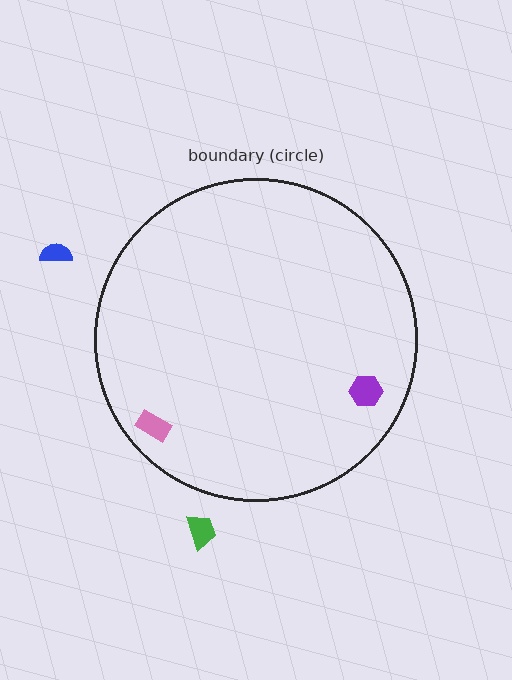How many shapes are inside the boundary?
2 inside, 2 outside.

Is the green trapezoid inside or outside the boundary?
Outside.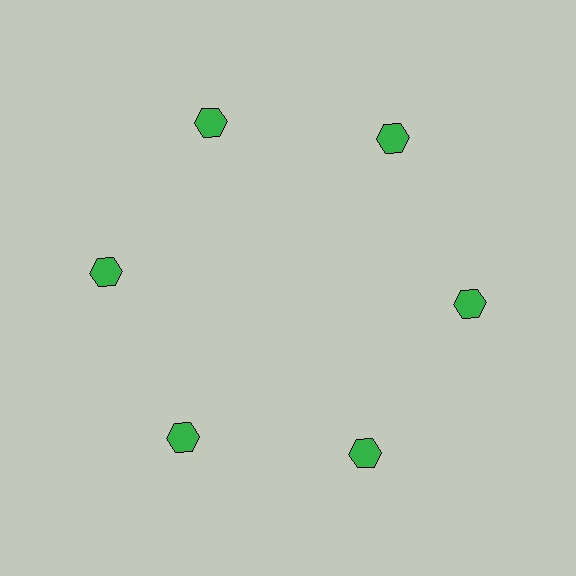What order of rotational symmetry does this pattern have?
This pattern has 6-fold rotational symmetry.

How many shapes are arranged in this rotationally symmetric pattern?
There are 6 shapes, arranged in 6 groups of 1.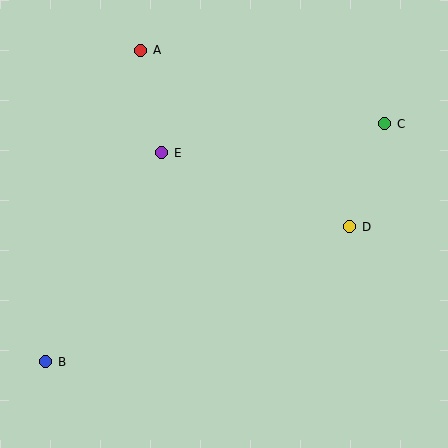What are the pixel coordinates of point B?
Point B is at (46, 362).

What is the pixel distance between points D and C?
The distance between D and C is 109 pixels.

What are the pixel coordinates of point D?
Point D is at (350, 227).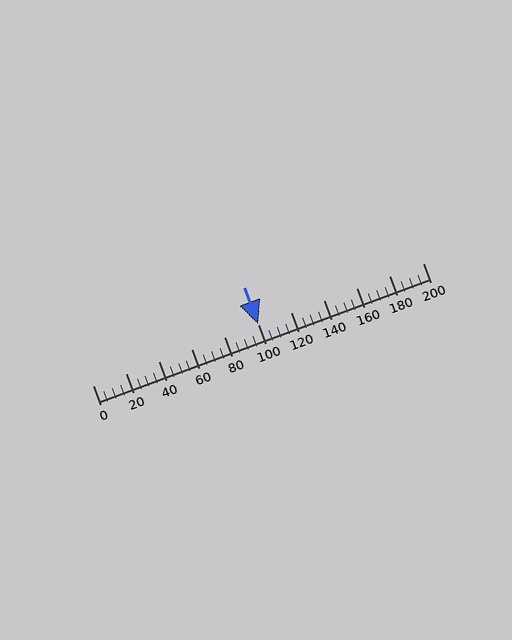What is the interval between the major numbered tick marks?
The major tick marks are spaced 20 units apart.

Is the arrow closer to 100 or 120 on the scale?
The arrow is closer to 100.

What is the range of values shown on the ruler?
The ruler shows values from 0 to 200.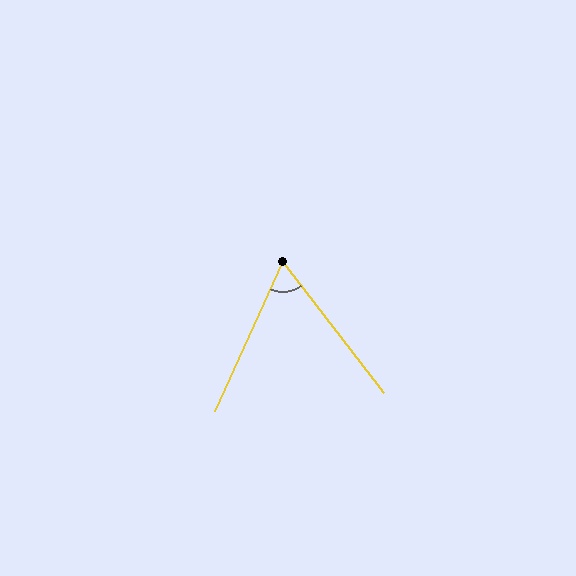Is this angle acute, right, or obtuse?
It is acute.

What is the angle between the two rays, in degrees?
Approximately 62 degrees.